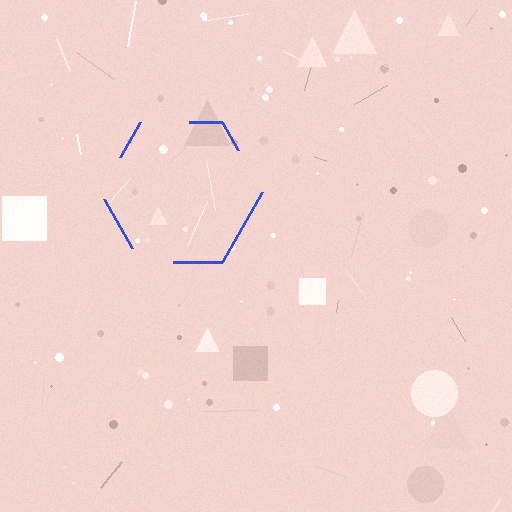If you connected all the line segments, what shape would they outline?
They would outline a hexagon.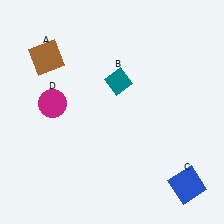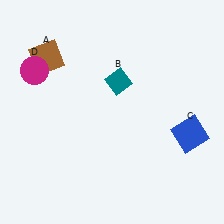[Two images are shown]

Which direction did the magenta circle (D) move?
The magenta circle (D) moved up.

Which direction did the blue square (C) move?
The blue square (C) moved up.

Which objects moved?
The objects that moved are: the blue square (C), the magenta circle (D).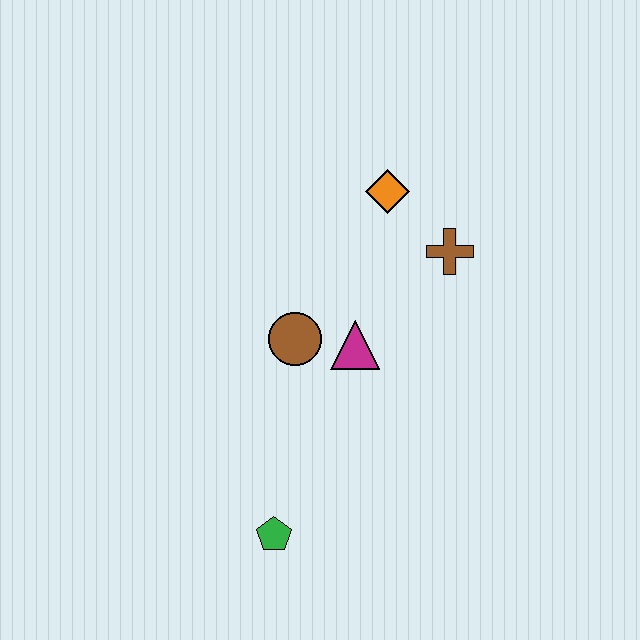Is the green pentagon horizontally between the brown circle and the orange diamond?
No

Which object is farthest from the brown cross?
The green pentagon is farthest from the brown cross.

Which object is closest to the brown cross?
The orange diamond is closest to the brown cross.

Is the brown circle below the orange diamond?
Yes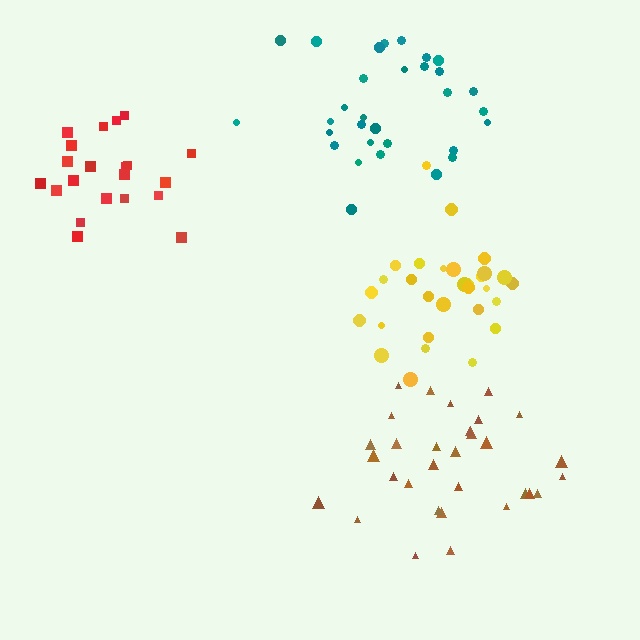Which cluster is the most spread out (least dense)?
Yellow.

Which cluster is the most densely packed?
Red.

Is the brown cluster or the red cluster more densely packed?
Red.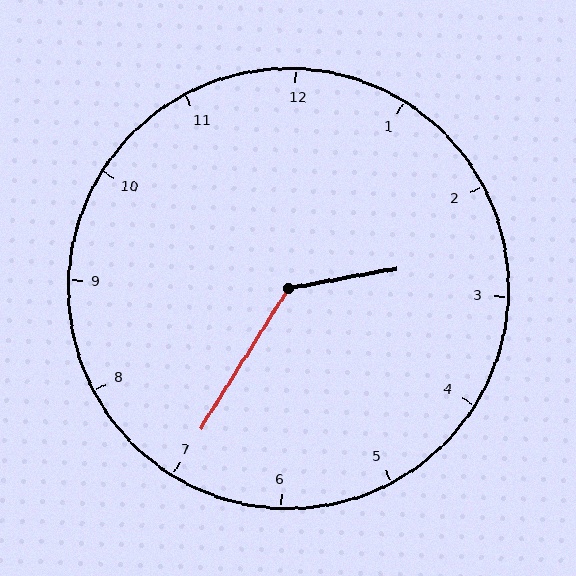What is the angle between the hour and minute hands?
Approximately 132 degrees.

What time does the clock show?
2:35.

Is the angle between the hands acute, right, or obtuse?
It is obtuse.